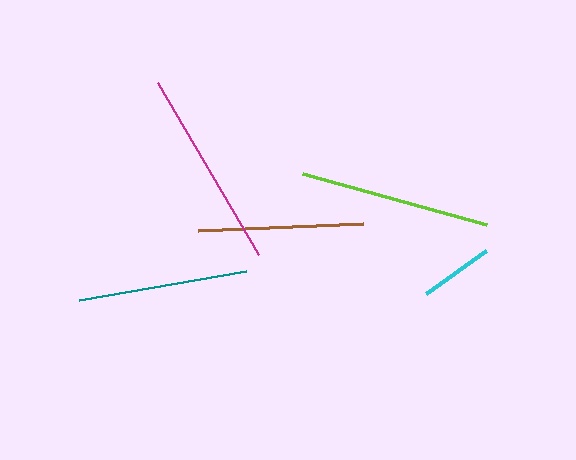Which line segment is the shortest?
The cyan line is the shortest at approximately 73 pixels.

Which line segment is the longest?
The magenta line is the longest at approximately 200 pixels.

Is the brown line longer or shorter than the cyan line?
The brown line is longer than the cyan line.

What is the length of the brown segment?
The brown segment is approximately 164 pixels long.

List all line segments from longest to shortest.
From longest to shortest: magenta, lime, teal, brown, cyan.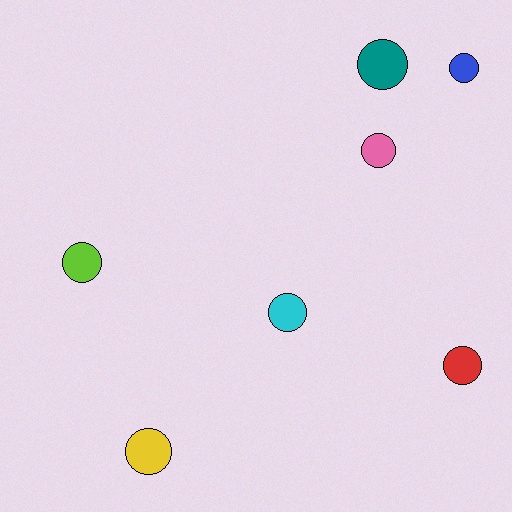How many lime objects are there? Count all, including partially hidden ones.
There is 1 lime object.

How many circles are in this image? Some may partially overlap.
There are 7 circles.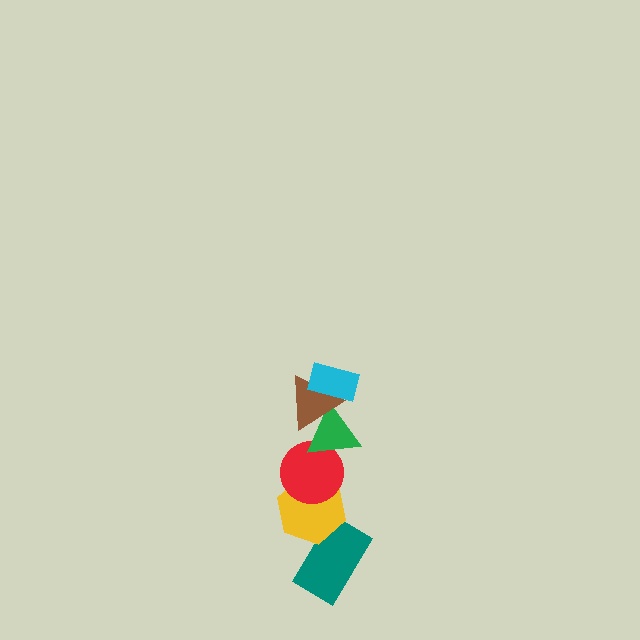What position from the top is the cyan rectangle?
The cyan rectangle is 1st from the top.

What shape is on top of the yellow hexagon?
The red circle is on top of the yellow hexagon.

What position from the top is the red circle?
The red circle is 4th from the top.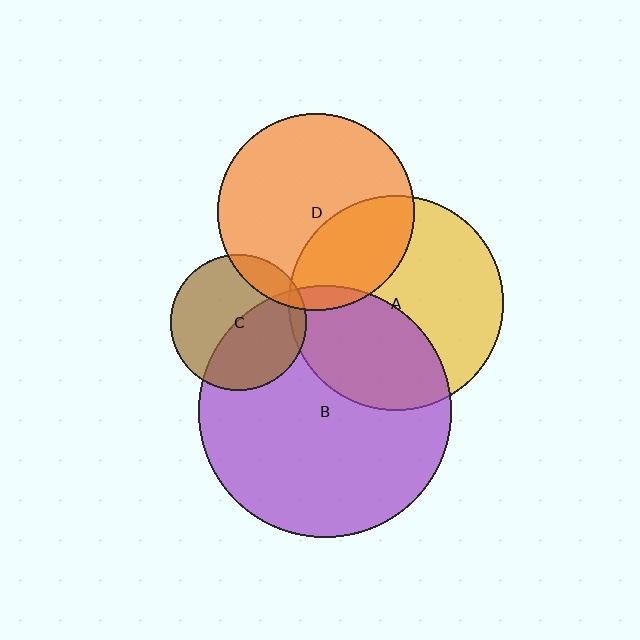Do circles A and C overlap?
Yes.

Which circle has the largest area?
Circle B (purple).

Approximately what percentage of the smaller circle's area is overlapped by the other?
Approximately 5%.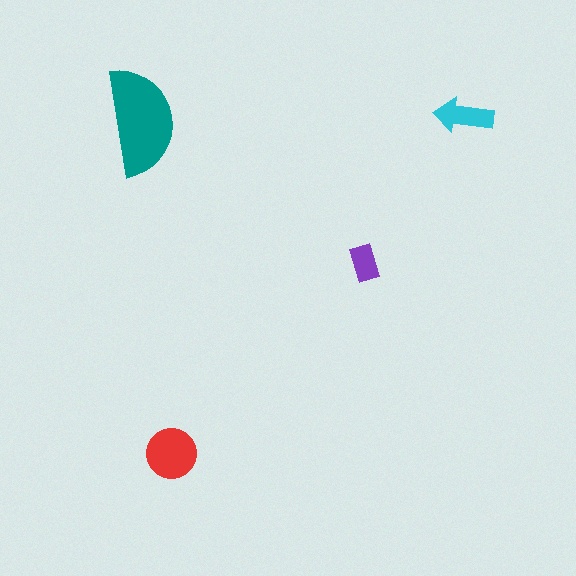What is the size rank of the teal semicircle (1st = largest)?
1st.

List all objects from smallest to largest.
The purple rectangle, the cyan arrow, the red circle, the teal semicircle.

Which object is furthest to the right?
The cyan arrow is rightmost.